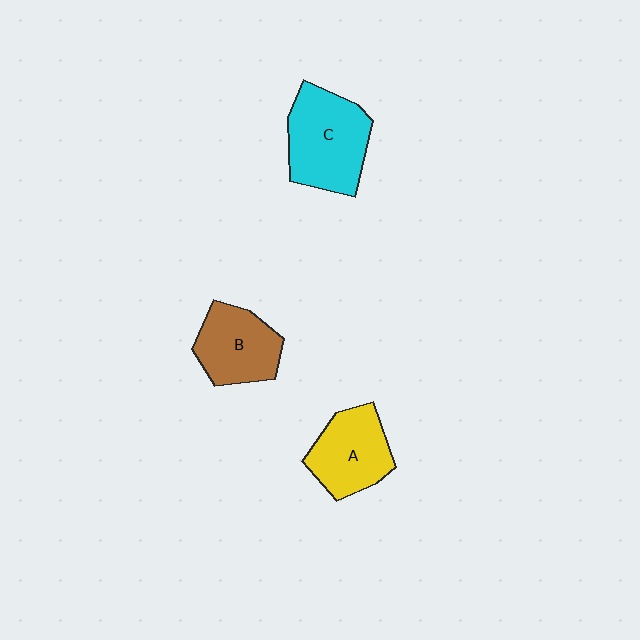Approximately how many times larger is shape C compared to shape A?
Approximately 1.3 times.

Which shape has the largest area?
Shape C (cyan).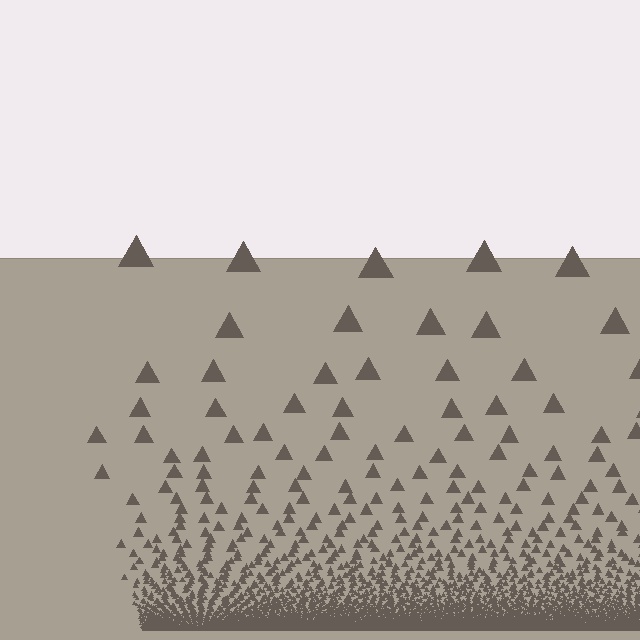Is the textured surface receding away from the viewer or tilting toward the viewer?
The surface appears to tilt toward the viewer. Texture elements get larger and sparser toward the top.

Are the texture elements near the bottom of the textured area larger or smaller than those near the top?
Smaller. The gradient is inverted — elements near the bottom are smaller and denser.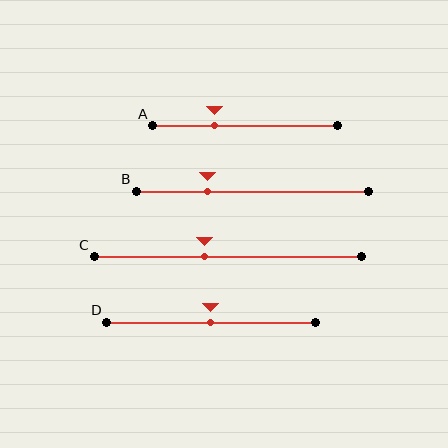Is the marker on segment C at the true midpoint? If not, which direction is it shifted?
No, the marker on segment C is shifted to the left by about 9% of the segment length.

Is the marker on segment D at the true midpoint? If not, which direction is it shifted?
Yes, the marker on segment D is at the true midpoint.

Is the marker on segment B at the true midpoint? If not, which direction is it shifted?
No, the marker on segment B is shifted to the left by about 19% of the segment length.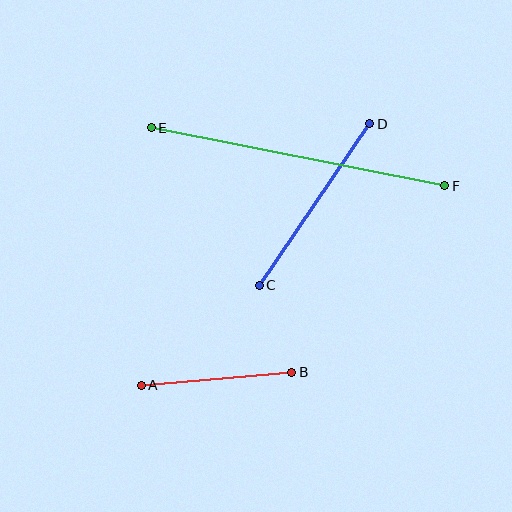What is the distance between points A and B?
The distance is approximately 151 pixels.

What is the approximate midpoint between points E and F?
The midpoint is at approximately (298, 157) pixels.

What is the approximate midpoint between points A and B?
The midpoint is at approximately (217, 379) pixels.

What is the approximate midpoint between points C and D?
The midpoint is at approximately (315, 205) pixels.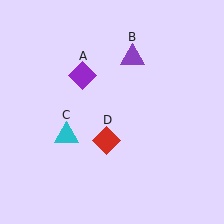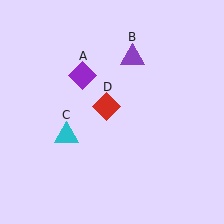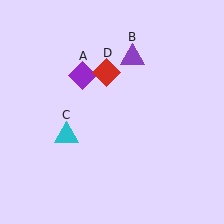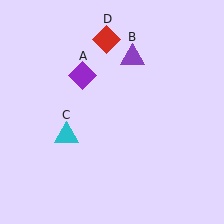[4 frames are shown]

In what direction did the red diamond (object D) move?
The red diamond (object D) moved up.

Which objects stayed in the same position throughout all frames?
Purple diamond (object A) and purple triangle (object B) and cyan triangle (object C) remained stationary.